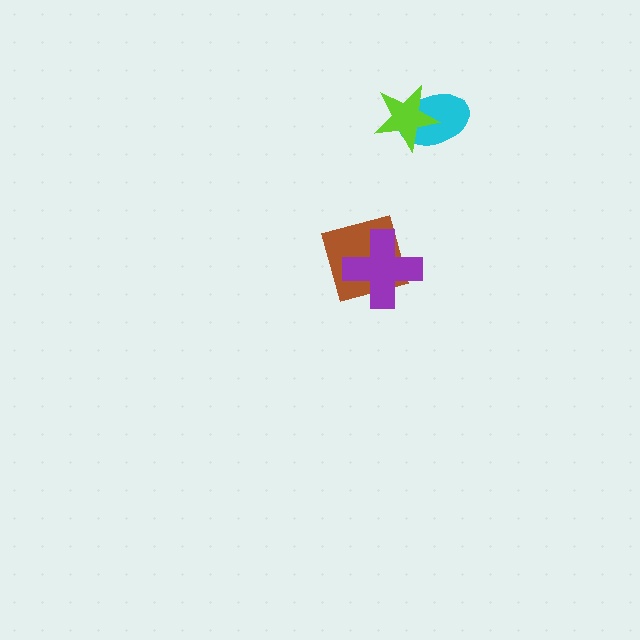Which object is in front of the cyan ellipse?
The lime star is in front of the cyan ellipse.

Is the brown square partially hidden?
Yes, it is partially covered by another shape.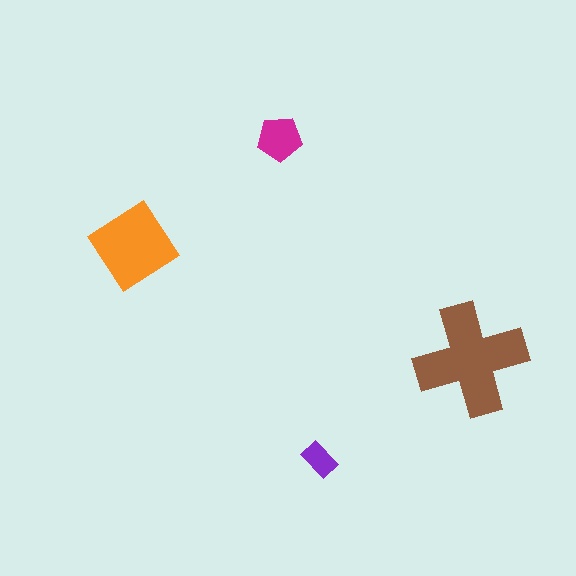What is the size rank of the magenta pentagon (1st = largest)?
3rd.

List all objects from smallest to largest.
The purple rectangle, the magenta pentagon, the orange diamond, the brown cross.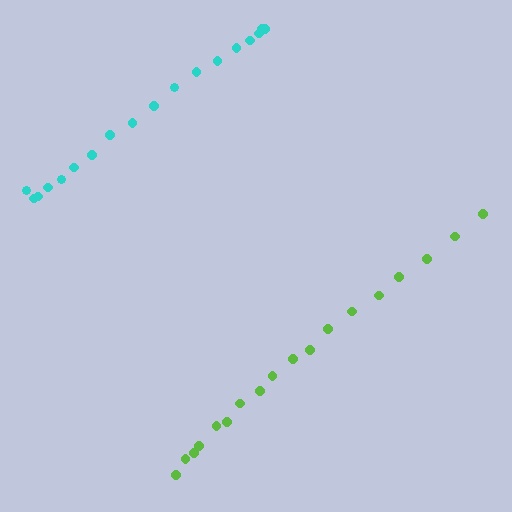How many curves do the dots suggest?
There are 2 distinct paths.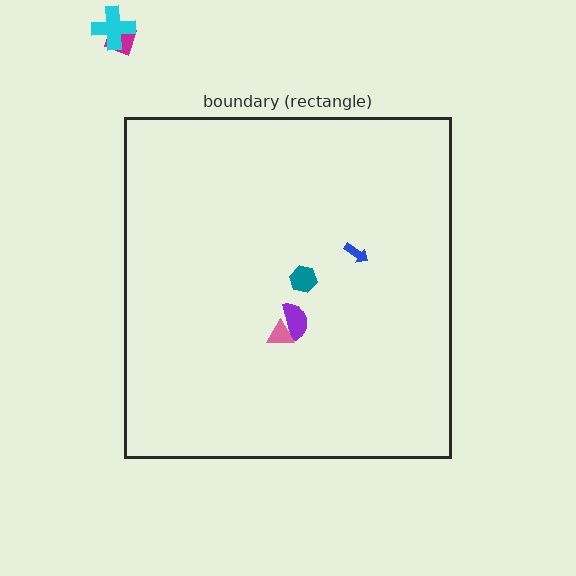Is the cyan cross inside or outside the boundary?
Outside.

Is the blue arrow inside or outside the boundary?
Inside.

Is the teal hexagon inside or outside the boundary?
Inside.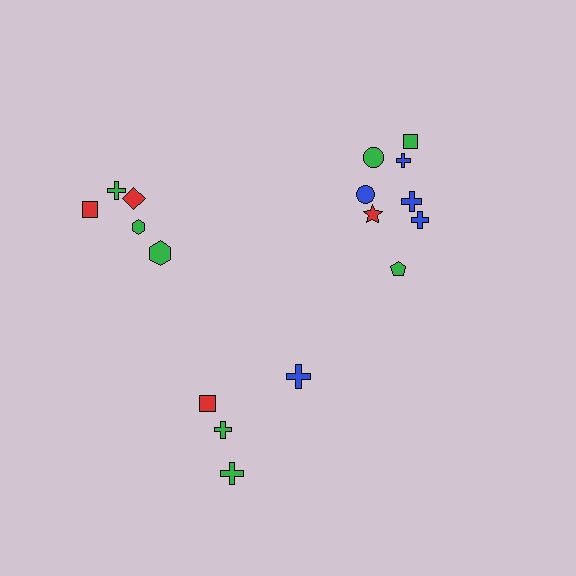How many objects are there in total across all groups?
There are 17 objects.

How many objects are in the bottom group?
There are 4 objects.